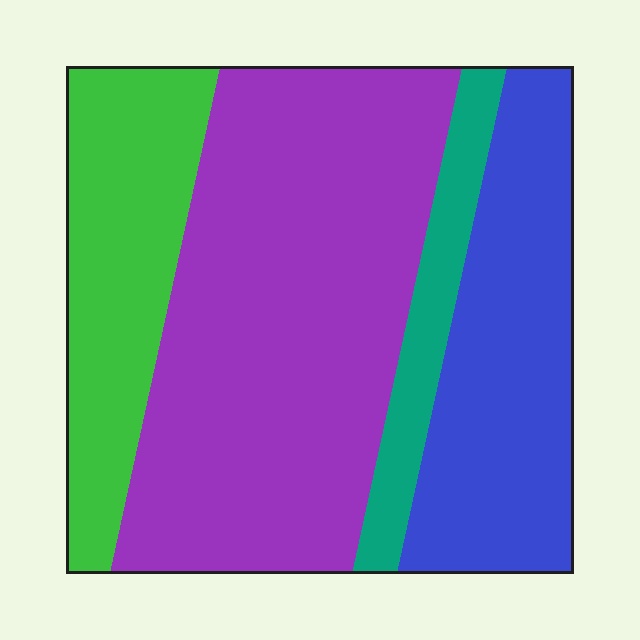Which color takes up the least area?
Teal, at roughly 10%.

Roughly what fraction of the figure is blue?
Blue covers around 25% of the figure.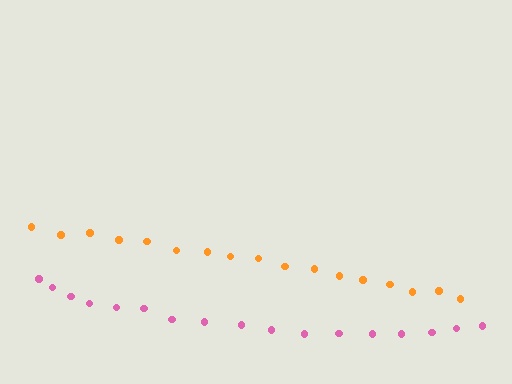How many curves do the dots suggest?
There are 2 distinct paths.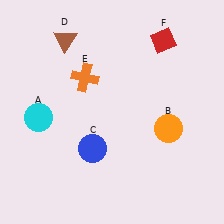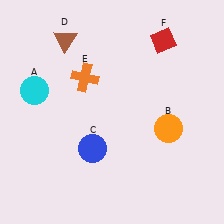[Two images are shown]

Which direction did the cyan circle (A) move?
The cyan circle (A) moved up.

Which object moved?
The cyan circle (A) moved up.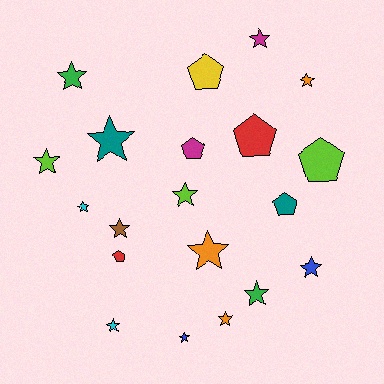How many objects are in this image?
There are 20 objects.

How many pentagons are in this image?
There are 6 pentagons.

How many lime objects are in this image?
There are 3 lime objects.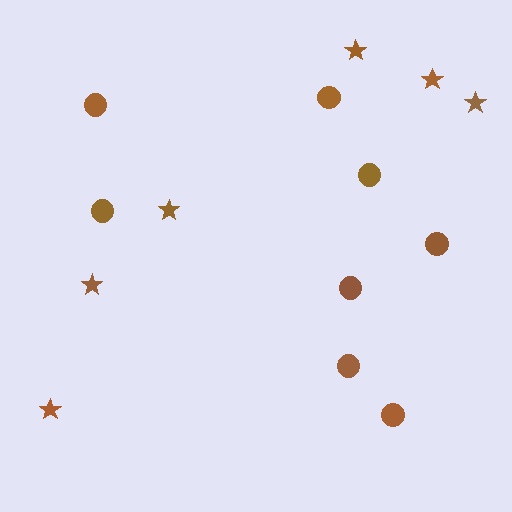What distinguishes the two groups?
There are 2 groups: one group of circles (8) and one group of stars (6).